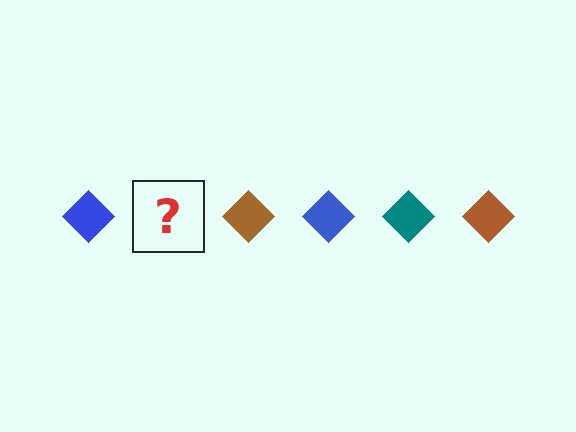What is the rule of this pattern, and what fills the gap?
The rule is that the pattern cycles through blue, teal, brown diamonds. The gap should be filled with a teal diamond.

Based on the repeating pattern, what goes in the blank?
The blank should be a teal diamond.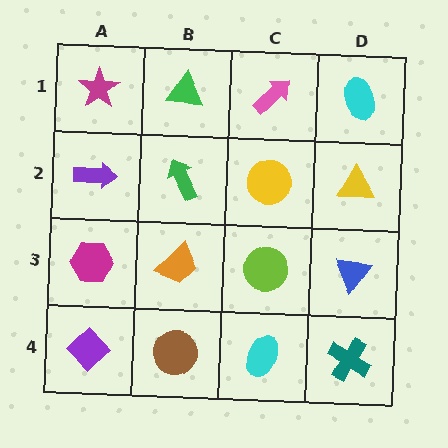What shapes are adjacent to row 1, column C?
A yellow circle (row 2, column C), a green triangle (row 1, column B), a cyan ellipse (row 1, column D).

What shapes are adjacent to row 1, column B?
A green arrow (row 2, column B), a magenta star (row 1, column A), a pink arrow (row 1, column C).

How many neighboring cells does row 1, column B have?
3.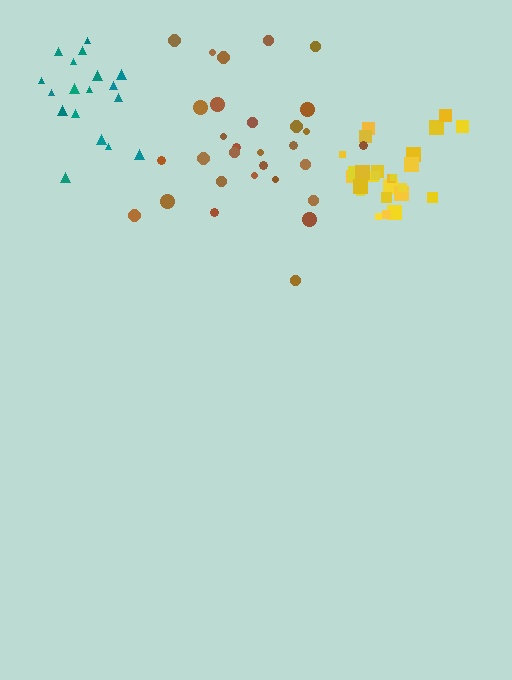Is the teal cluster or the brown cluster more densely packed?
Teal.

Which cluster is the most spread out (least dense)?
Brown.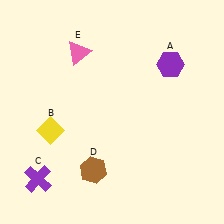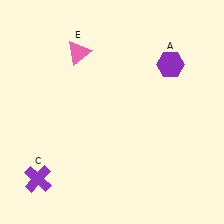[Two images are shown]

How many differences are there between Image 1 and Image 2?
There are 2 differences between the two images.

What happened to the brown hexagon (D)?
The brown hexagon (D) was removed in Image 2. It was in the bottom-left area of Image 1.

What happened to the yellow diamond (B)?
The yellow diamond (B) was removed in Image 2. It was in the bottom-left area of Image 1.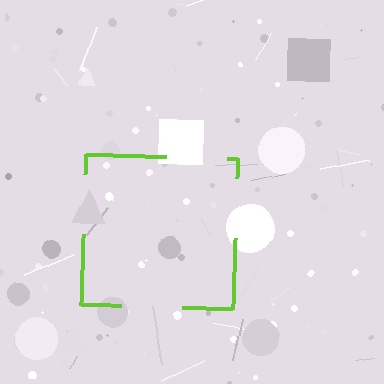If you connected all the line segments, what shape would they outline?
They would outline a square.